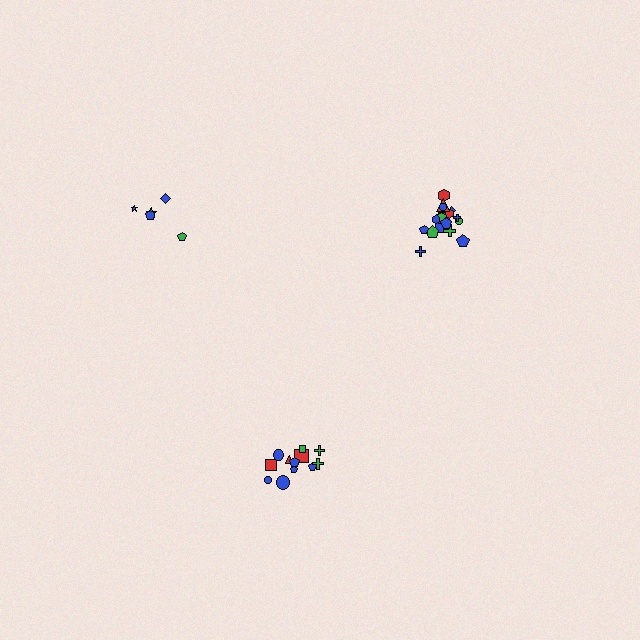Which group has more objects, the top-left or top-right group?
The top-right group.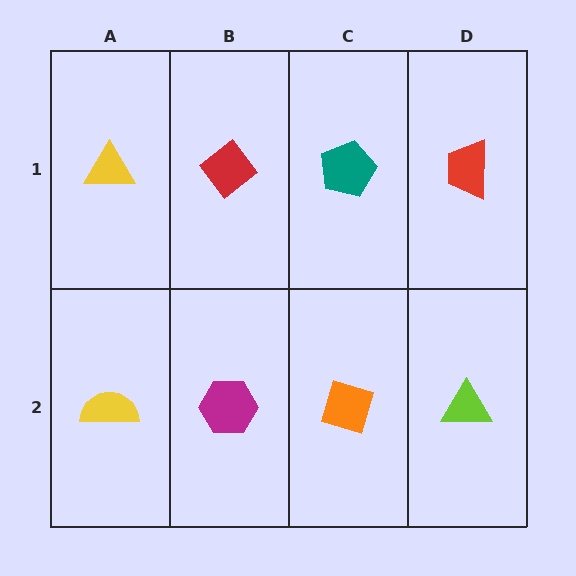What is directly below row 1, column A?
A yellow semicircle.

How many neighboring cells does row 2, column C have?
3.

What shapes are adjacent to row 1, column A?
A yellow semicircle (row 2, column A), a red diamond (row 1, column B).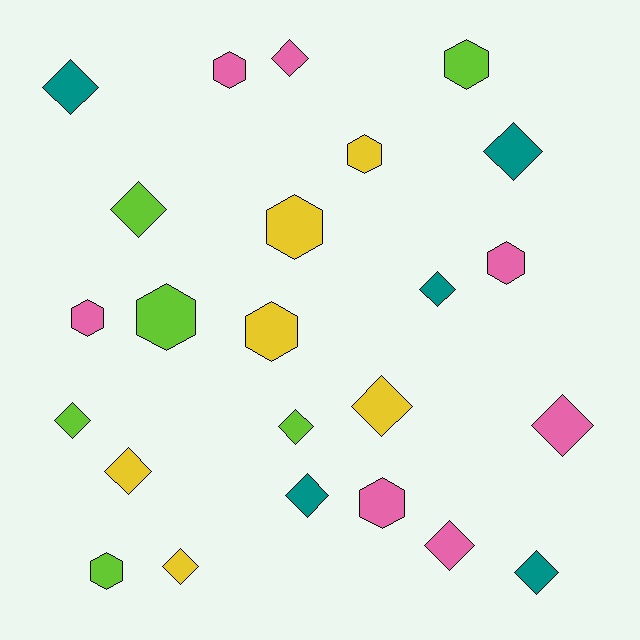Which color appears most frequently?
Pink, with 7 objects.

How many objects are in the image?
There are 24 objects.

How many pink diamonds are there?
There are 3 pink diamonds.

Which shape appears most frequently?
Diamond, with 14 objects.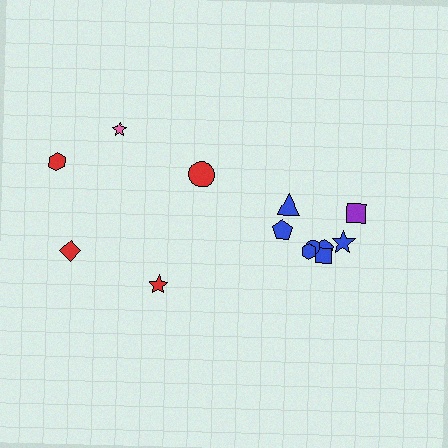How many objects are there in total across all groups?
There are 13 objects.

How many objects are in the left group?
There are 5 objects.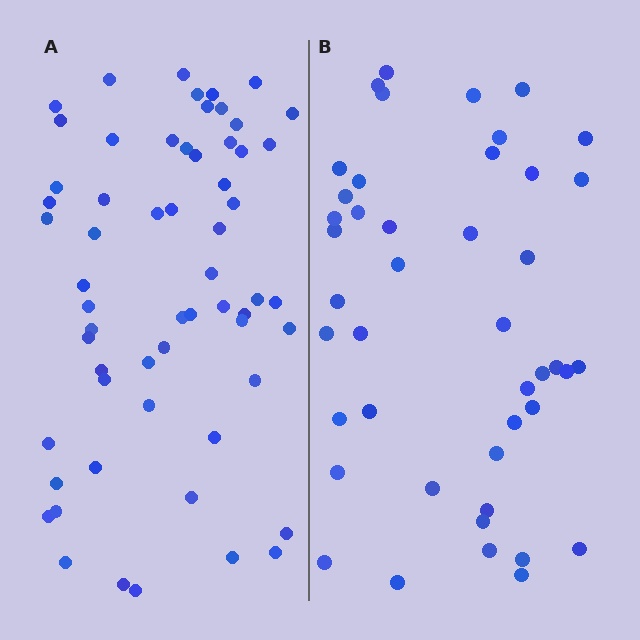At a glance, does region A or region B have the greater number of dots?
Region A (the left region) has more dots.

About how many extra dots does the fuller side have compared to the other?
Region A has approximately 15 more dots than region B.